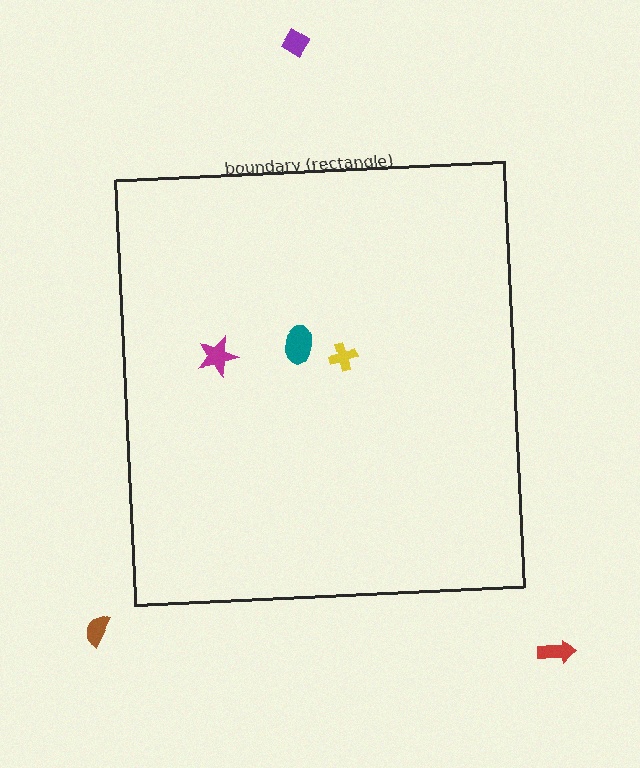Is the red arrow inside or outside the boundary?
Outside.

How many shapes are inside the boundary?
3 inside, 3 outside.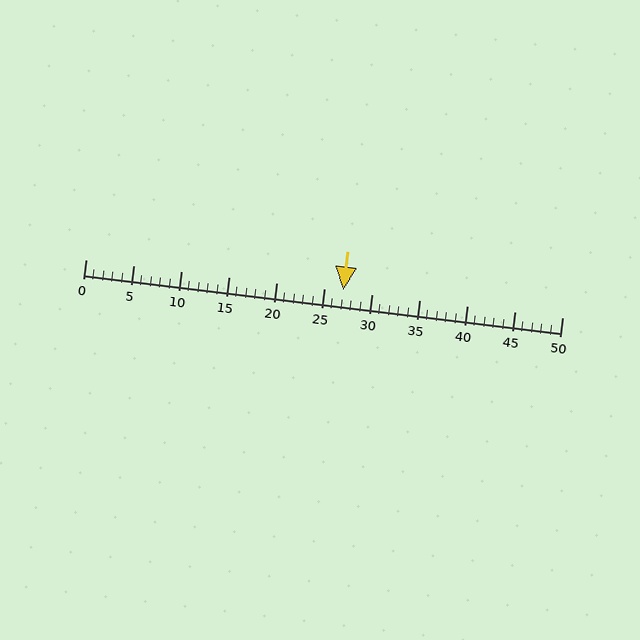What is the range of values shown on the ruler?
The ruler shows values from 0 to 50.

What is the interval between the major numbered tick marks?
The major tick marks are spaced 5 units apart.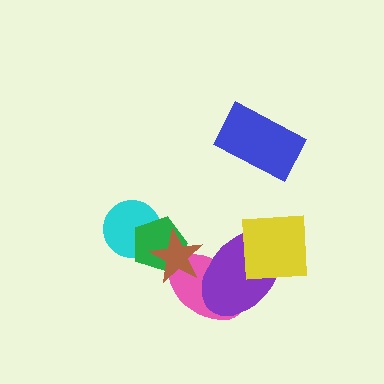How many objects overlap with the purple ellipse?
3 objects overlap with the purple ellipse.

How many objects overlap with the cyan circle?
1 object overlaps with the cyan circle.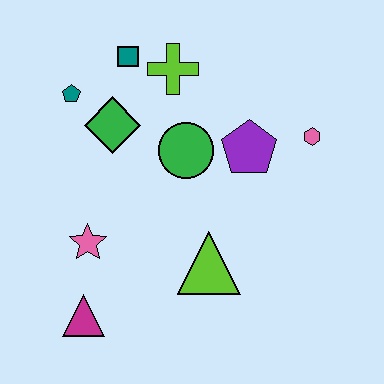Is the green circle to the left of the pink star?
No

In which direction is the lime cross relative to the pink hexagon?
The lime cross is to the left of the pink hexagon.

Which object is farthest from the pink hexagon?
The magenta triangle is farthest from the pink hexagon.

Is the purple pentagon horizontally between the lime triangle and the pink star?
No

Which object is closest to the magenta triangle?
The pink star is closest to the magenta triangle.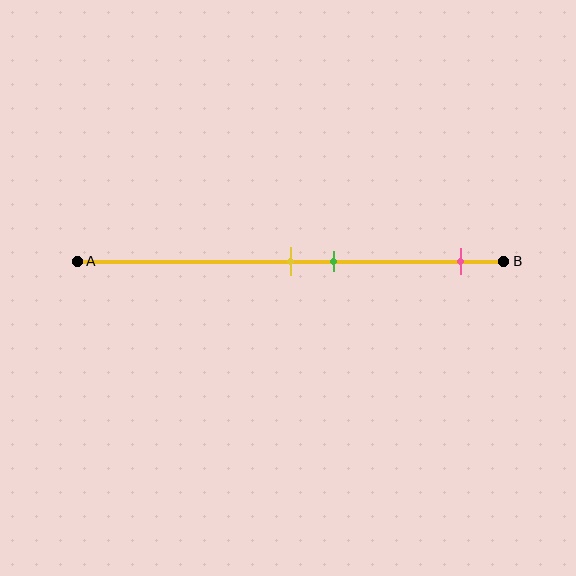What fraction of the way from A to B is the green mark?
The green mark is approximately 60% (0.6) of the way from A to B.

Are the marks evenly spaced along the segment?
No, the marks are not evenly spaced.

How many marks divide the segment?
There are 3 marks dividing the segment.